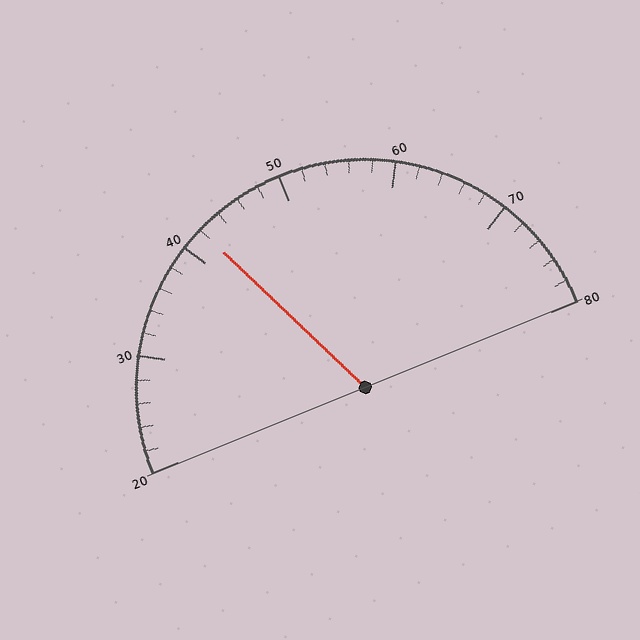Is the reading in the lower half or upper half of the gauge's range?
The reading is in the lower half of the range (20 to 80).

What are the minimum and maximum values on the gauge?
The gauge ranges from 20 to 80.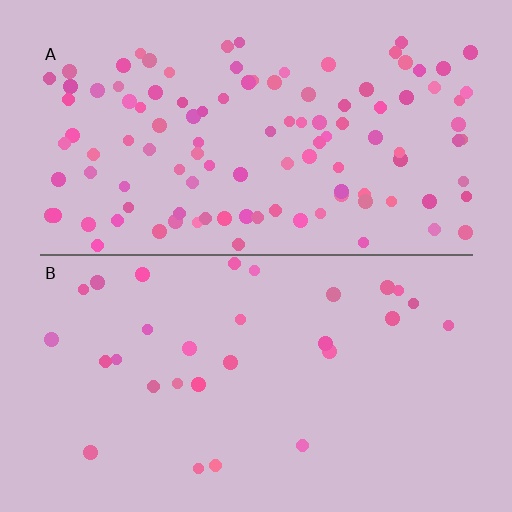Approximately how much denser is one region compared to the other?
Approximately 3.7× — region A over region B.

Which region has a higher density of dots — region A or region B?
A (the top).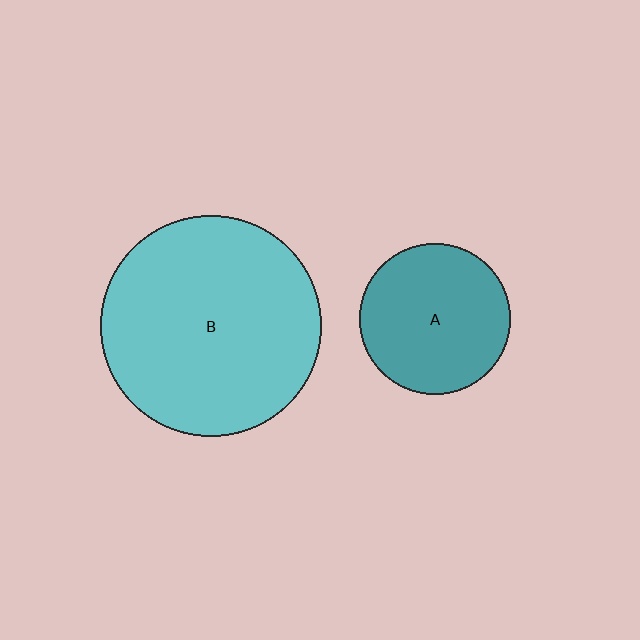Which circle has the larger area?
Circle B (cyan).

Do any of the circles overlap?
No, none of the circles overlap.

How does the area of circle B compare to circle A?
Approximately 2.1 times.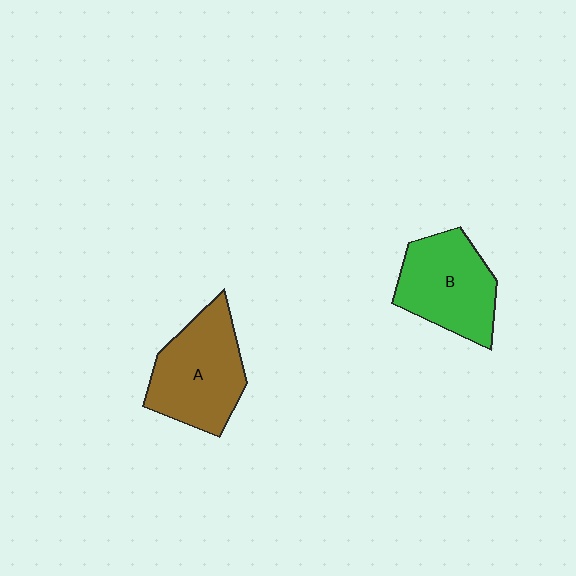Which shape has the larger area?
Shape A (brown).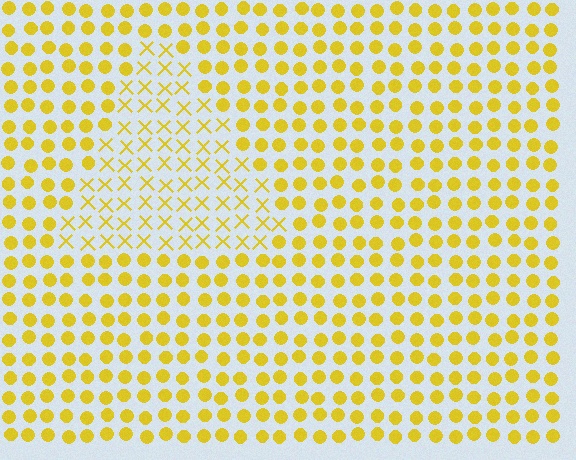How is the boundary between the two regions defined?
The boundary is defined by a change in element shape: X marks inside vs. circles outside. All elements share the same color and spacing.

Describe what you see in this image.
The image is filled with small yellow elements arranged in a uniform grid. A triangle-shaped region contains X marks, while the surrounding area contains circles. The boundary is defined purely by the change in element shape.